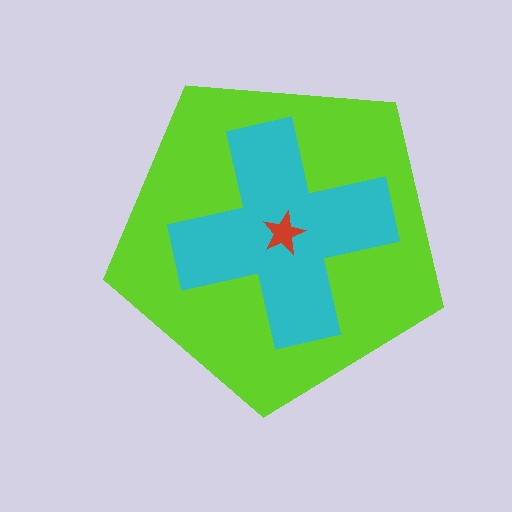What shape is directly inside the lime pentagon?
The cyan cross.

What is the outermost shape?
The lime pentagon.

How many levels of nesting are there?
3.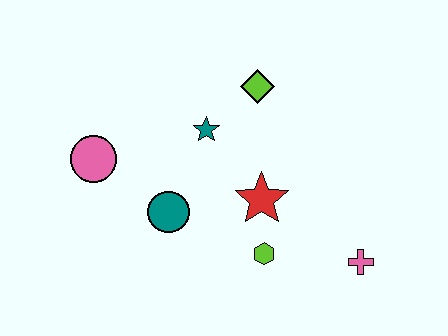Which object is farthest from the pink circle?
The pink cross is farthest from the pink circle.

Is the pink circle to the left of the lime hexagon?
Yes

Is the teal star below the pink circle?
No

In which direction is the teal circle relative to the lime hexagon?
The teal circle is to the left of the lime hexagon.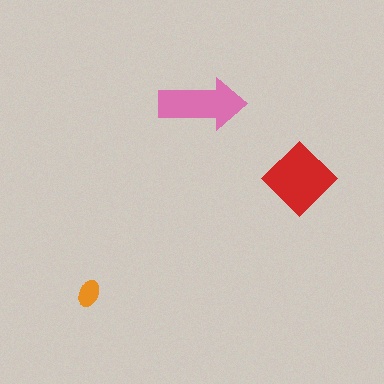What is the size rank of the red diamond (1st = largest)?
1st.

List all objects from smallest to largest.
The orange ellipse, the pink arrow, the red diamond.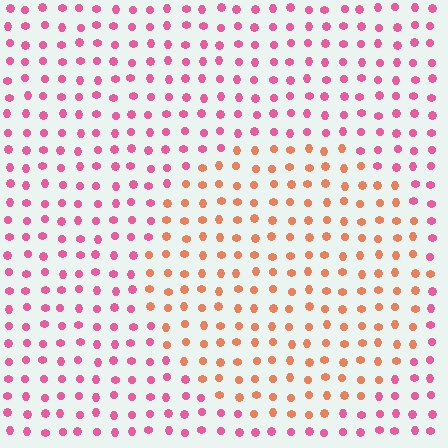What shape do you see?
I see a circle.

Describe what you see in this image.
The image is filled with small pink elements in a uniform arrangement. A circle-shaped region is visible where the elements are tinted to a slightly different hue, forming a subtle color boundary.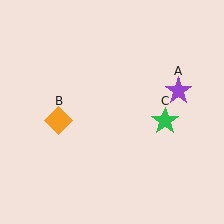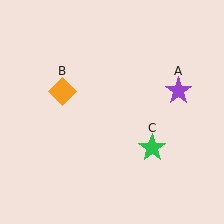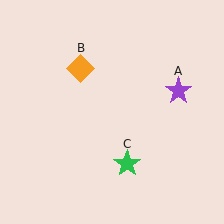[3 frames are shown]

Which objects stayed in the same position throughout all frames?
Purple star (object A) remained stationary.